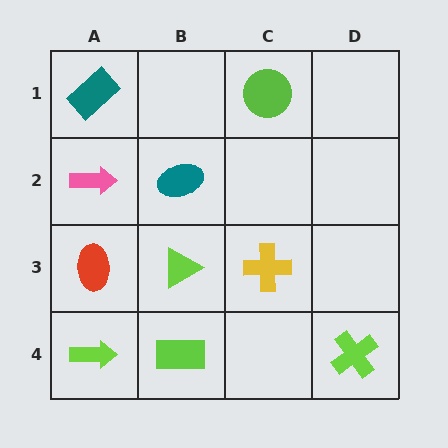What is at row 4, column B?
A lime rectangle.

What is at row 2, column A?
A pink arrow.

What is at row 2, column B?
A teal ellipse.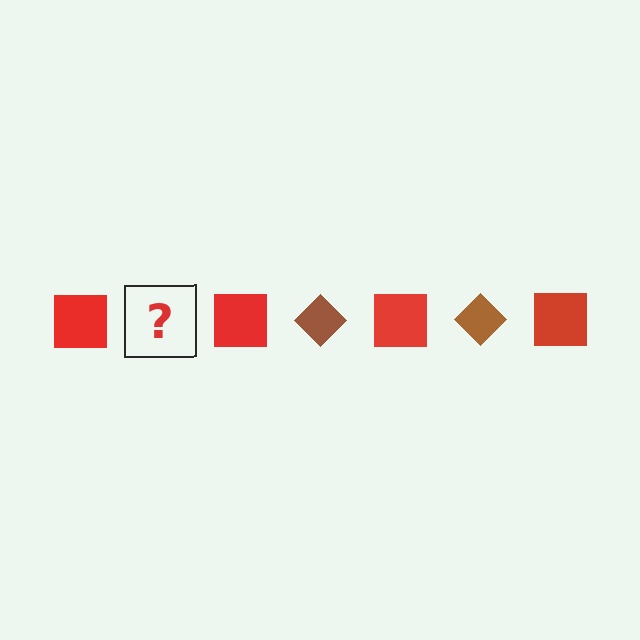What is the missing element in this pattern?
The missing element is a brown diamond.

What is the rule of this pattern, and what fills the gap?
The rule is that the pattern alternates between red square and brown diamond. The gap should be filled with a brown diamond.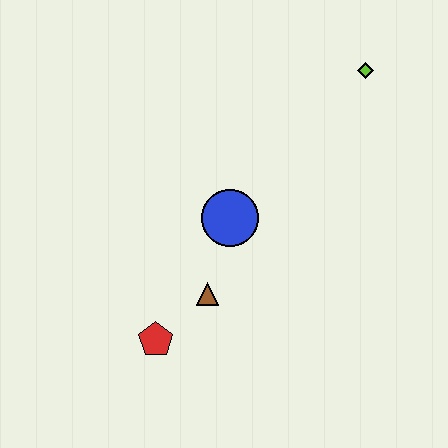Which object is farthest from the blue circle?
The lime diamond is farthest from the blue circle.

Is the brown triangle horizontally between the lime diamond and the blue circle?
No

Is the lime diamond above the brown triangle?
Yes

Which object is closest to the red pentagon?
The brown triangle is closest to the red pentagon.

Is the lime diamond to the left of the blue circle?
No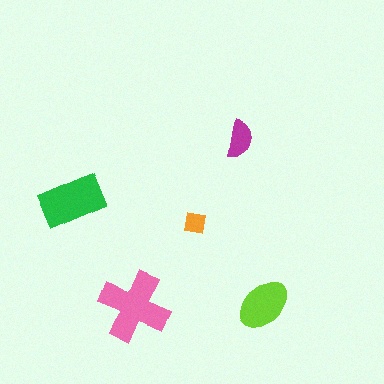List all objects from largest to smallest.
The pink cross, the green rectangle, the lime ellipse, the magenta semicircle, the orange square.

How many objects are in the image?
There are 5 objects in the image.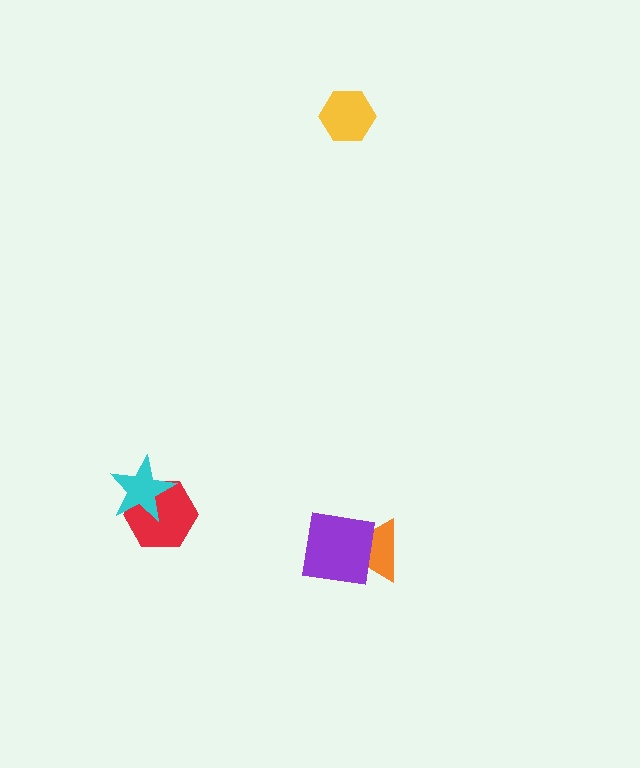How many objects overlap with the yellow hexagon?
0 objects overlap with the yellow hexagon.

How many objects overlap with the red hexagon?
1 object overlaps with the red hexagon.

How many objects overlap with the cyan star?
1 object overlaps with the cyan star.